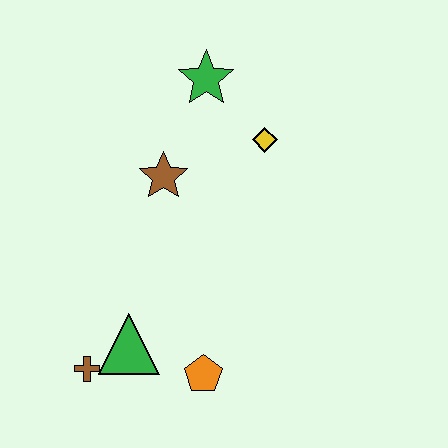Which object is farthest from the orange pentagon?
The green star is farthest from the orange pentagon.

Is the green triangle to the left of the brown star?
Yes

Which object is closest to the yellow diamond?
The green star is closest to the yellow diamond.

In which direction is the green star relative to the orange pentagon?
The green star is above the orange pentagon.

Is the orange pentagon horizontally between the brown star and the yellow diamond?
Yes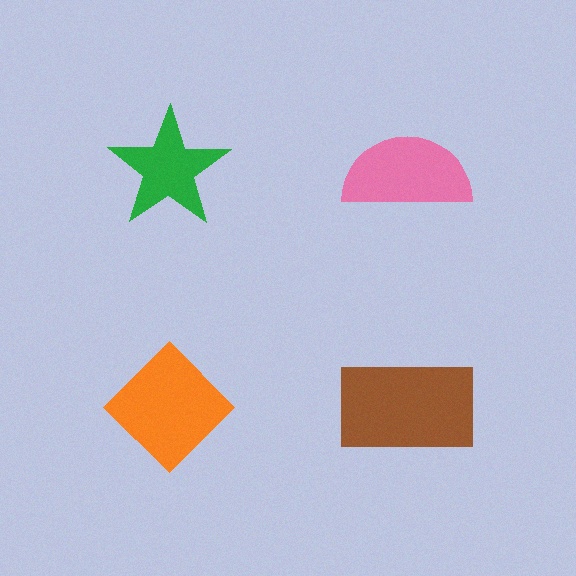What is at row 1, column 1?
A green star.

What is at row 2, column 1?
An orange diamond.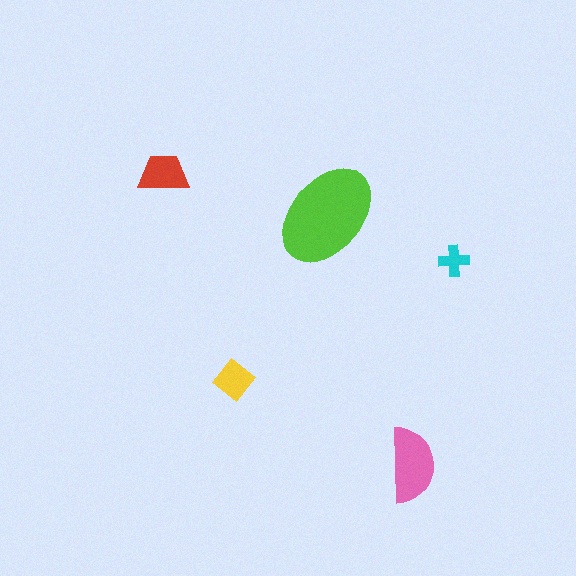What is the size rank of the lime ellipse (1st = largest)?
1st.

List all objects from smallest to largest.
The cyan cross, the yellow diamond, the red trapezoid, the pink semicircle, the lime ellipse.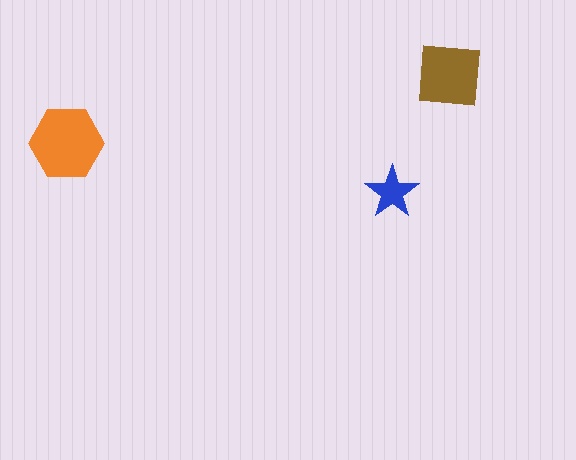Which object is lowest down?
The blue star is bottommost.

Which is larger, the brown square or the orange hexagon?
The orange hexagon.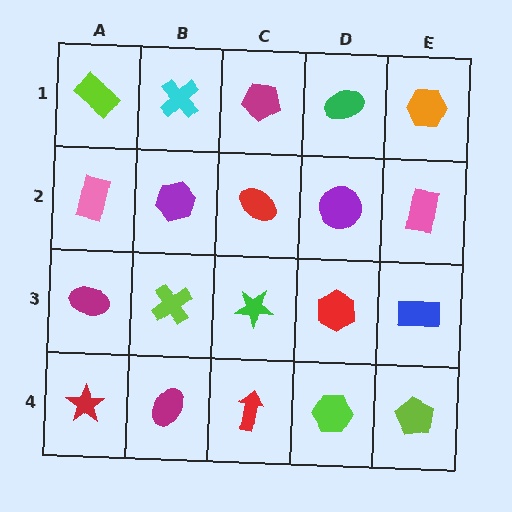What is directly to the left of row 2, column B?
A pink rectangle.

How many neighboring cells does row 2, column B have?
4.